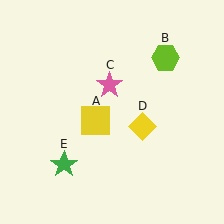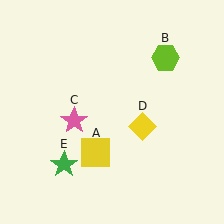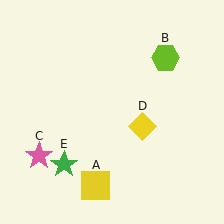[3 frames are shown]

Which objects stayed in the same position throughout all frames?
Lime hexagon (object B) and yellow diamond (object D) and green star (object E) remained stationary.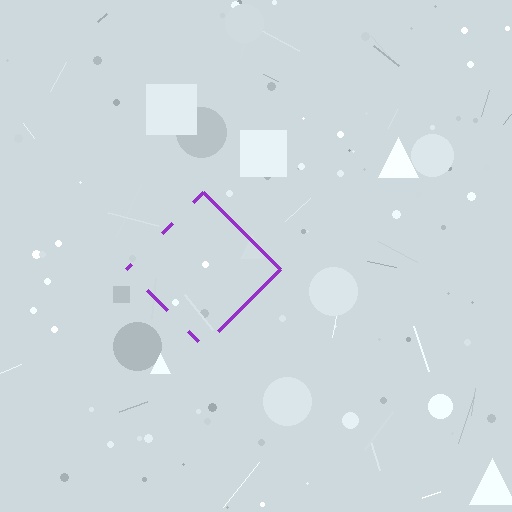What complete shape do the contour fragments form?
The contour fragments form a diamond.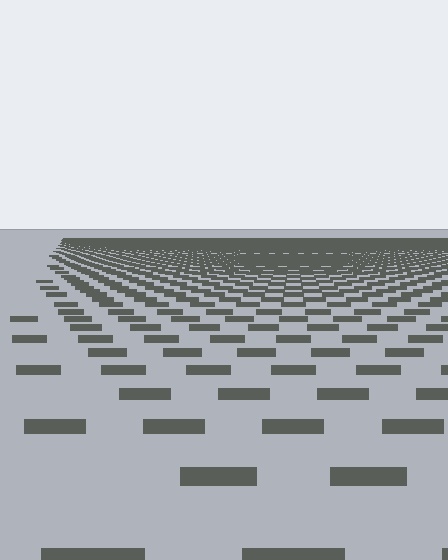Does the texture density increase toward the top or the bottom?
Density increases toward the top.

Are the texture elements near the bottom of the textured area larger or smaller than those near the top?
Larger. Near the bottom, elements are closer to the viewer and appear at a bigger on-screen size.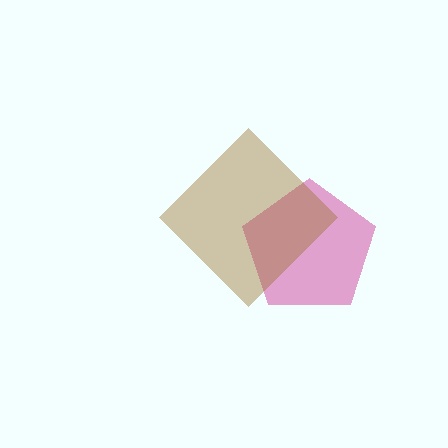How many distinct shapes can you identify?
There are 2 distinct shapes: a pink pentagon, a brown diamond.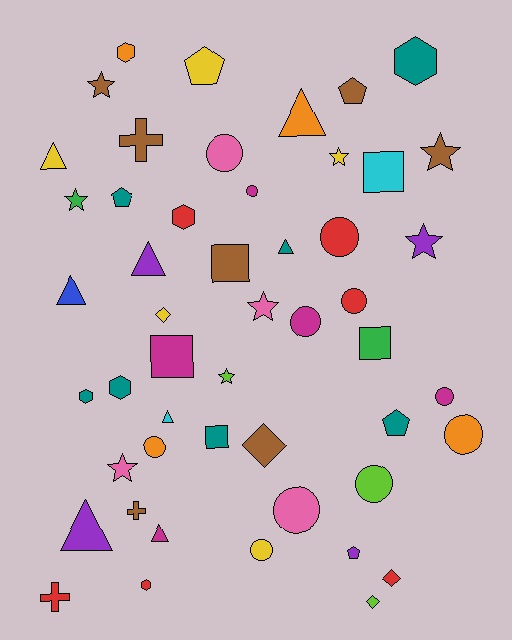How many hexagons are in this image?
There are 6 hexagons.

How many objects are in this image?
There are 50 objects.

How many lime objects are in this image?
There are 3 lime objects.